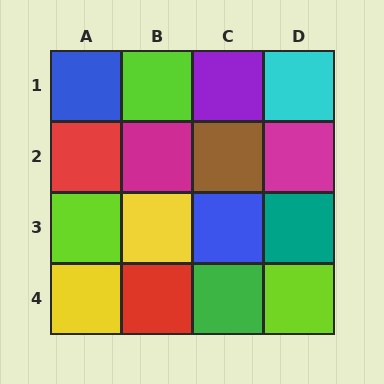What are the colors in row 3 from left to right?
Lime, yellow, blue, teal.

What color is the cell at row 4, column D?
Lime.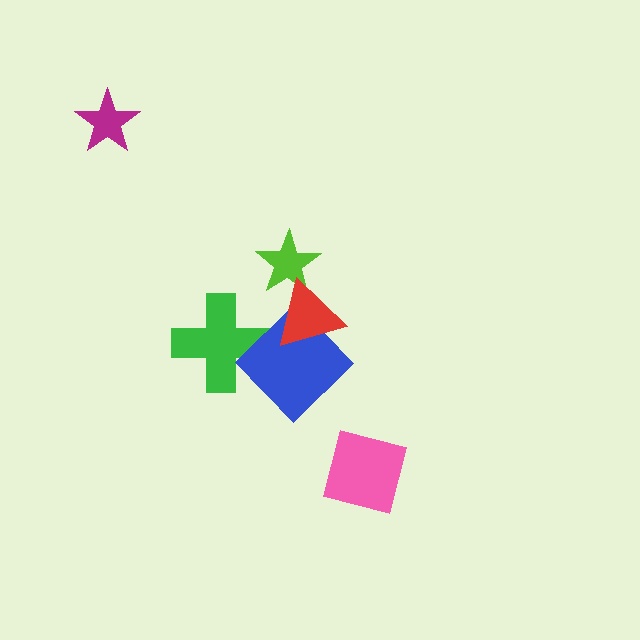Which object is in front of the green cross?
The blue diamond is in front of the green cross.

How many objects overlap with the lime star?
1 object overlaps with the lime star.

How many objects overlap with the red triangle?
2 objects overlap with the red triangle.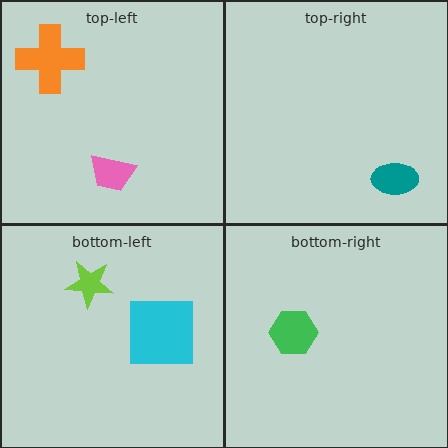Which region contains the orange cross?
The top-left region.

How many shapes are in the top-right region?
1.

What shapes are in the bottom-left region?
The lime star, the cyan square.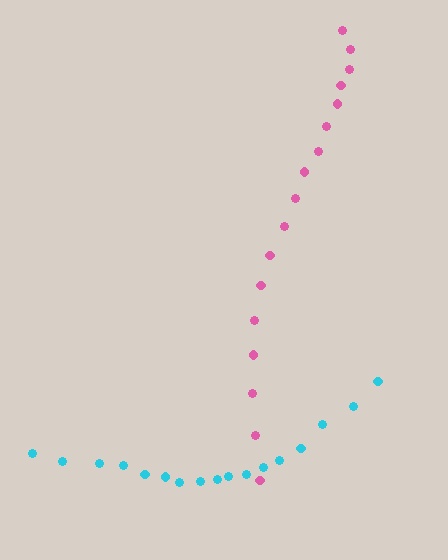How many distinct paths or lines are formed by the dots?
There are 2 distinct paths.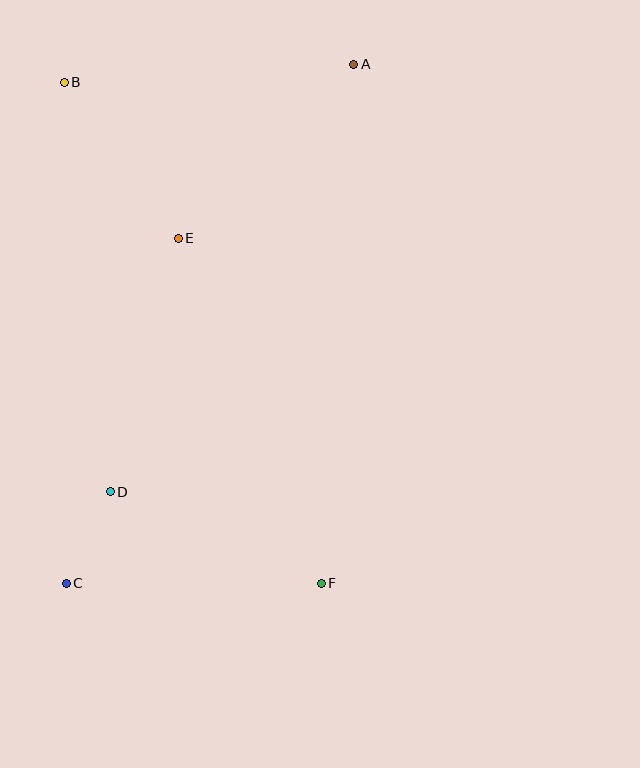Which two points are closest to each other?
Points C and D are closest to each other.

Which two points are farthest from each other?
Points A and C are farthest from each other.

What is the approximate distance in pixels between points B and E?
The distance between B and E is approximately 193 pixels.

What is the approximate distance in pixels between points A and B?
The distance between A and B is approximately 290 pixels.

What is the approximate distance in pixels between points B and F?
The distance between B and F is approximately 563 pixels.